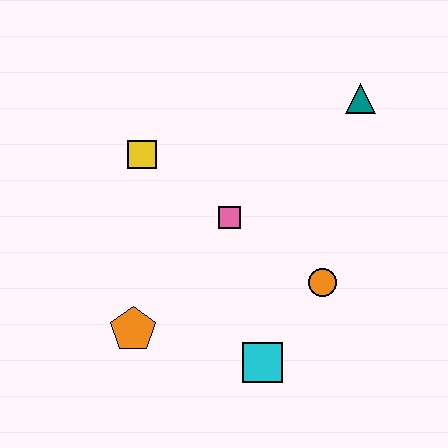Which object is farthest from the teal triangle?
The orange pentagon is farthest from the teal triangle.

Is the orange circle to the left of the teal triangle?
Yes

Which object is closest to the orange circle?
The cyan square is closest to the orange circle.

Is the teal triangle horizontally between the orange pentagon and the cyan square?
No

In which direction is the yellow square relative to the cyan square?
The yellow square is above the cyan square.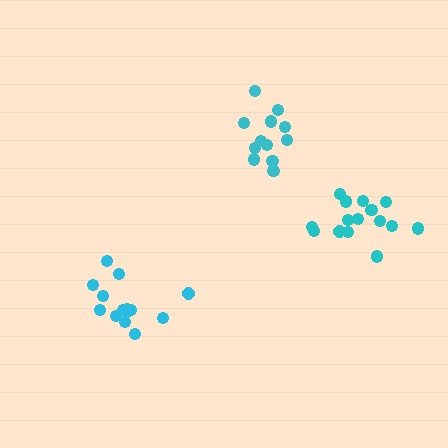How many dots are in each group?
Group 1: 14 dots, Group 2: 12 dots, Group 3: 15 dots (41 total).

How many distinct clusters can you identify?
There are 3 distinct clusters.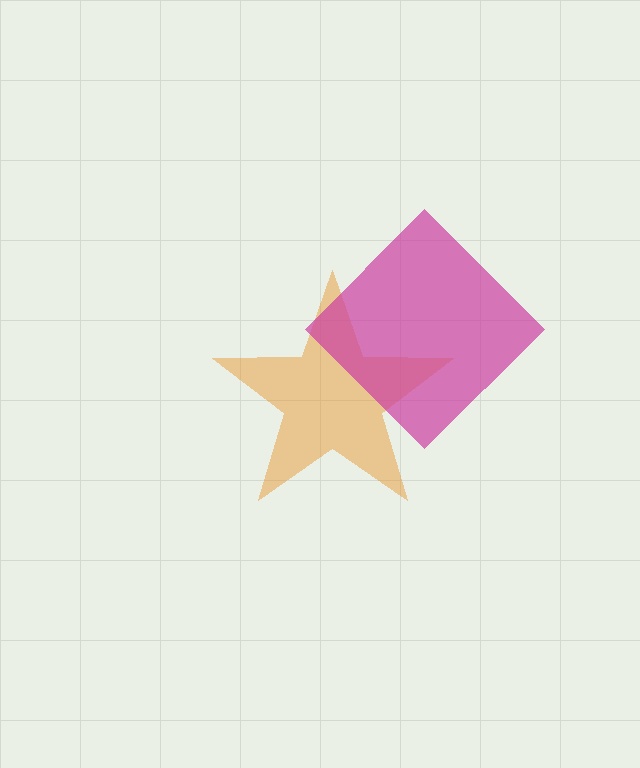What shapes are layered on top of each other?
The layered shapes are: an orange star, a magenta diamond.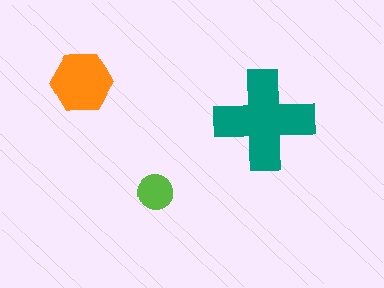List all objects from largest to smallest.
The teal cross, the orange hexagon, the lime circle.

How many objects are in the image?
There are 3 objects in the image.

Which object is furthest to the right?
The teal cross is rightmost.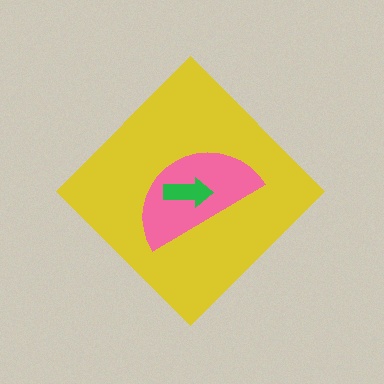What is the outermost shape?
The yellow diamond.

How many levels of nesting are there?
3.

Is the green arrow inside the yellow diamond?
Yes.